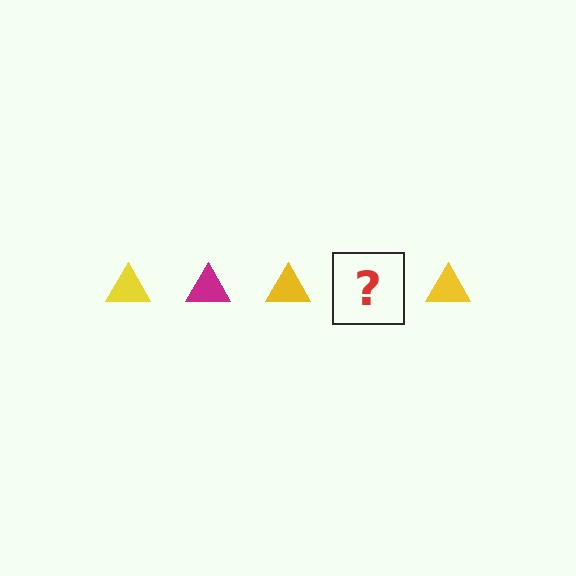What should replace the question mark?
The question mark should be replaced with a magenta triangle.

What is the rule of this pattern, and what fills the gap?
The rule is that the pattern cycles through yellow, magenta triangles. The gap should be filled with a magenta triangle.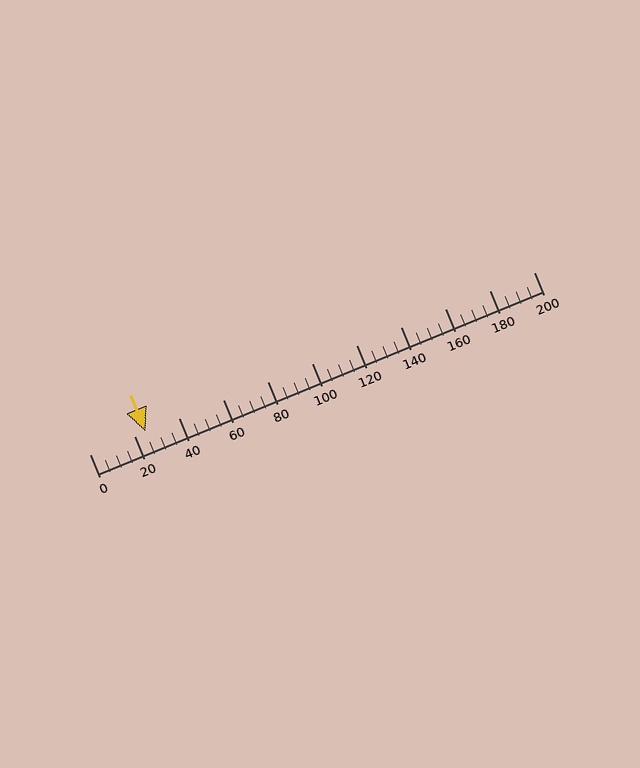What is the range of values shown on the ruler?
The ruler shows values from 0 to 200.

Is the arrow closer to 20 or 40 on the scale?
The arrow is closer to 20.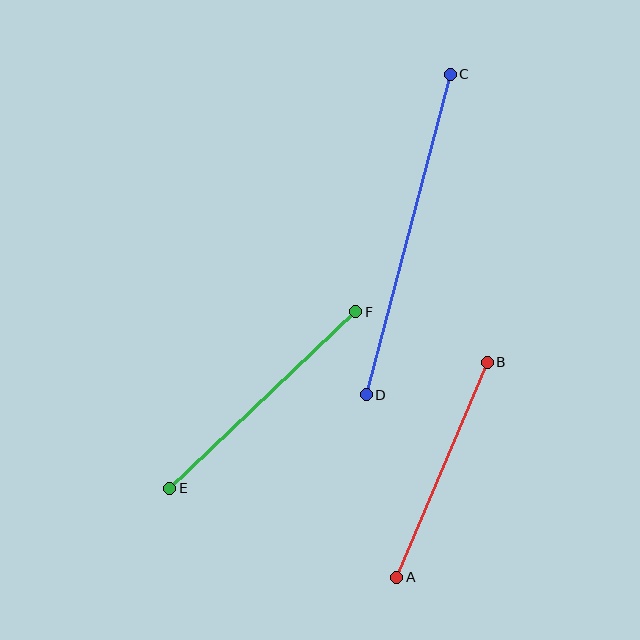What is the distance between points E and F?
The distance is approximately 256 pixels.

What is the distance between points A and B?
The distance is approximately 233 pixels.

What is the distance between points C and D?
The distance is approximately 331 pixels.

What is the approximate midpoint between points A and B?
The midpoint is at approximately (442, 470) pixels.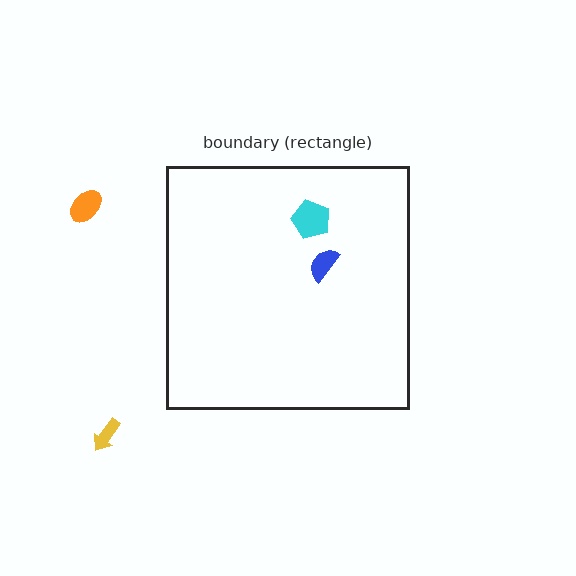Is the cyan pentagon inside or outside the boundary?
Inside.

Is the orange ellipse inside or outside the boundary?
Outside.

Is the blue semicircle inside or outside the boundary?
Inside.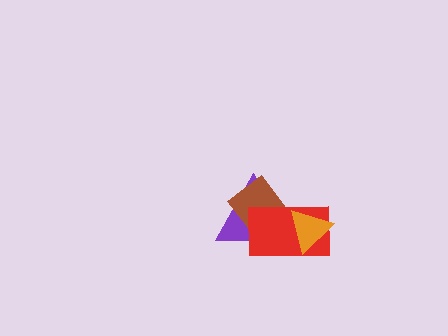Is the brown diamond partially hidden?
Yes, it is partially covered by another shape.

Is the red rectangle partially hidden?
Yes, it is partially covered by another shape.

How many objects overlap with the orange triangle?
2 objects overlap with the orange triangle.